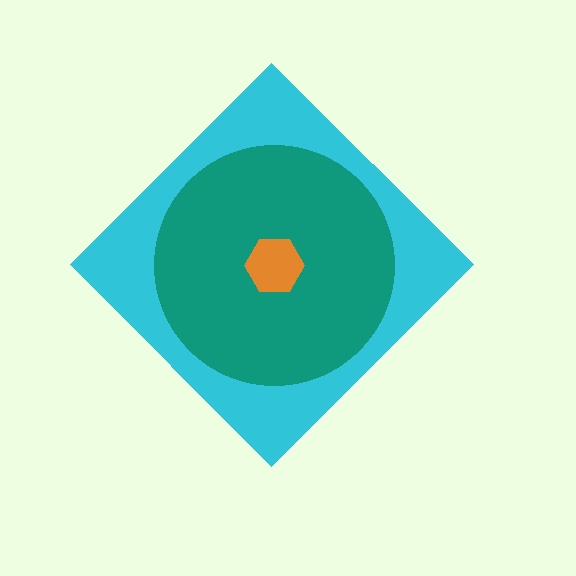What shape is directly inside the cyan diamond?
The teal circle.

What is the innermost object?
The orange hexagon.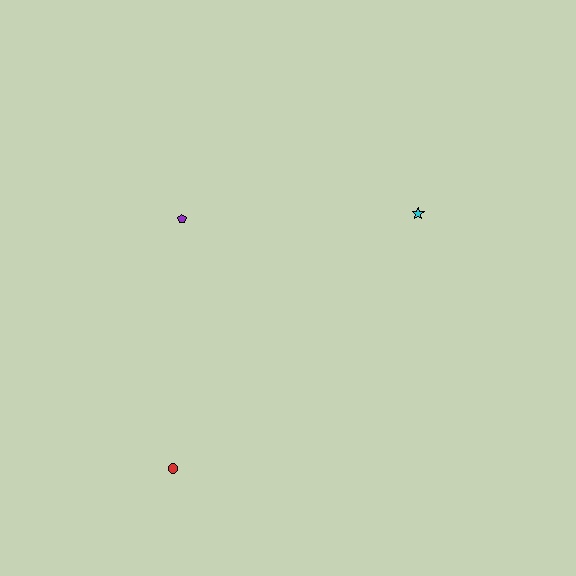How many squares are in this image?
There are no squares.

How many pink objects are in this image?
There are no pink objects.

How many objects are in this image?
There are 3 objects.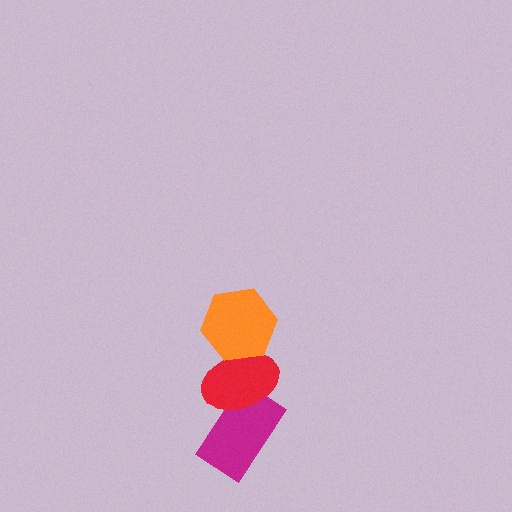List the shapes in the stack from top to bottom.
From top to bottom: the orange hexagon, the red ellipse, the magenta rectangle.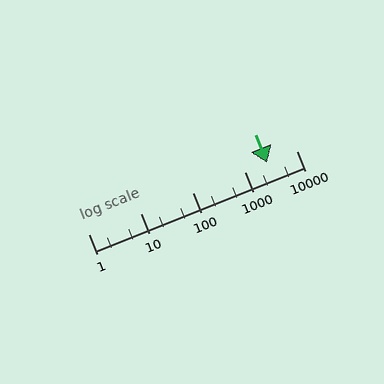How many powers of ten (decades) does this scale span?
The scale spans 4 decades, from 1 to 10000.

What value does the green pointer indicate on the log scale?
The pointer indicates approximately 2700.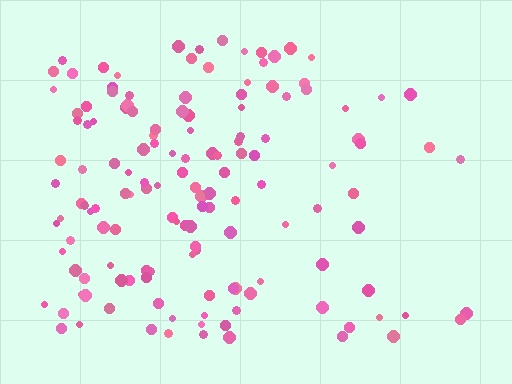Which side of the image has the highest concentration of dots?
The left.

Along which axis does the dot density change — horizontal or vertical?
Horizontal.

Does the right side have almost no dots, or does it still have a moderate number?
Still a moderate number, just noticeably fewer than the left.